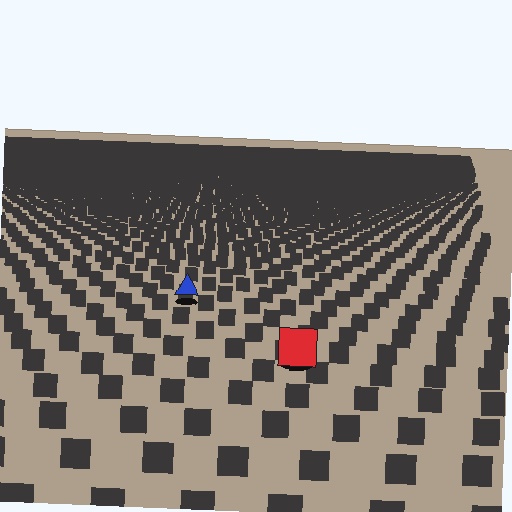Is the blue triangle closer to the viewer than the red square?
No. The red square is closer — you can tell from the texture gradient: the ground texture is coarser near it.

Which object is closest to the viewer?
The red square is closest. The texture marks near it are larger and more spread out.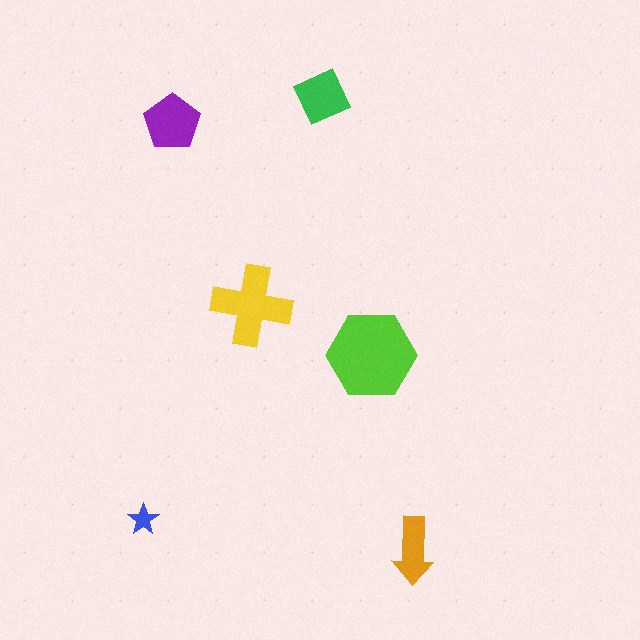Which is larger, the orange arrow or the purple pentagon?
The purple pentagon.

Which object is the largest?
The lime hexagon.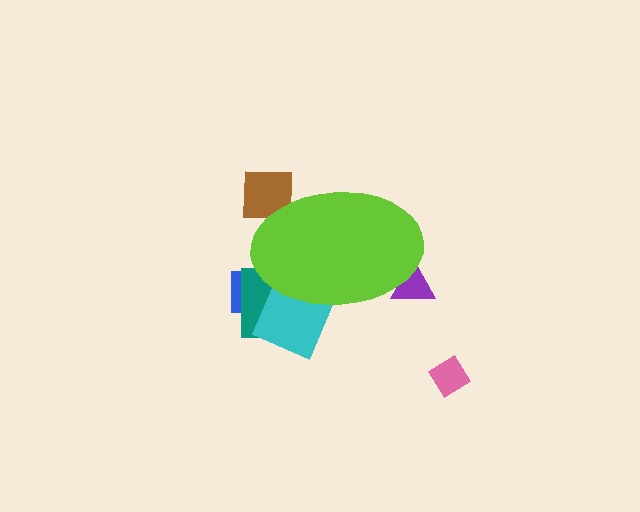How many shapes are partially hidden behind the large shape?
5 shapes are partially hidden.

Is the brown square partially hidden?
Yes, the brown square is partially hidden behind the lime ellipse.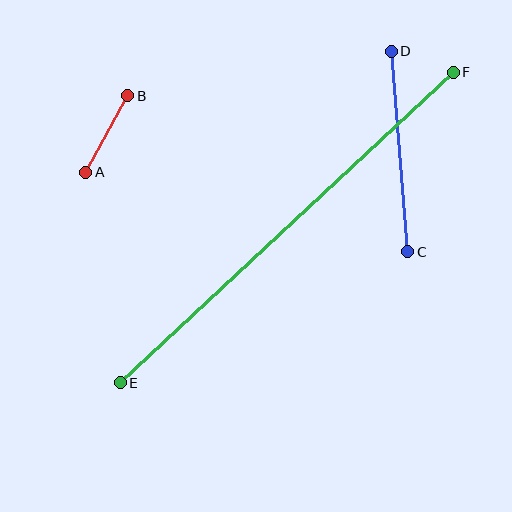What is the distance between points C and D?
The distance is approximately 201 pixels.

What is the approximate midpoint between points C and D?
The midpoint is at approximately (399, 152) pixels.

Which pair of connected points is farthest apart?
Points E and F are farthest apart.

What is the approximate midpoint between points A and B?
The midpoint is at approximately (107, 134) pixels.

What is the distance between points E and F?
The distance is approximately 455 pixels.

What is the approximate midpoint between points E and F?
The midpoint is at approximately (287, 228) pixels.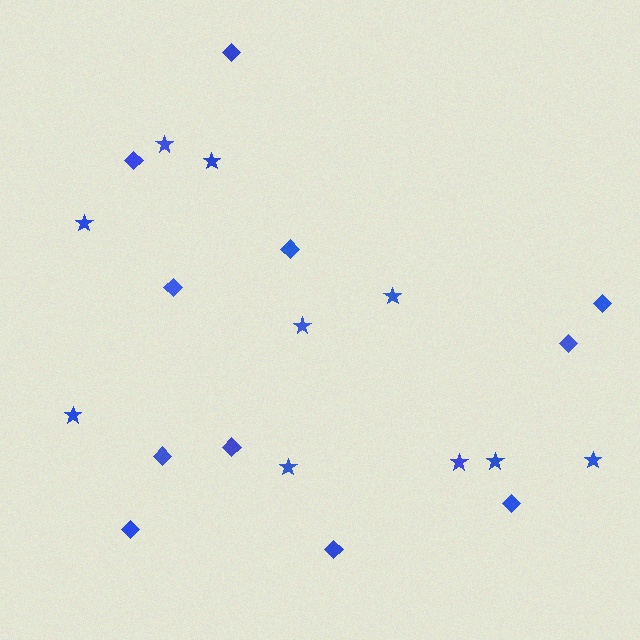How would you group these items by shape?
There are 2 groups: one group of diamonds (11) and one group of stars (10).